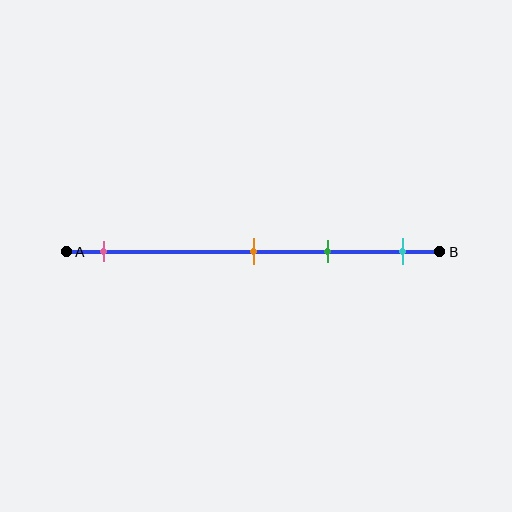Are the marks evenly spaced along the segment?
No, the marks are not evenly spaced.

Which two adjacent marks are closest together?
The orange and green marks are the closest adjacent pair.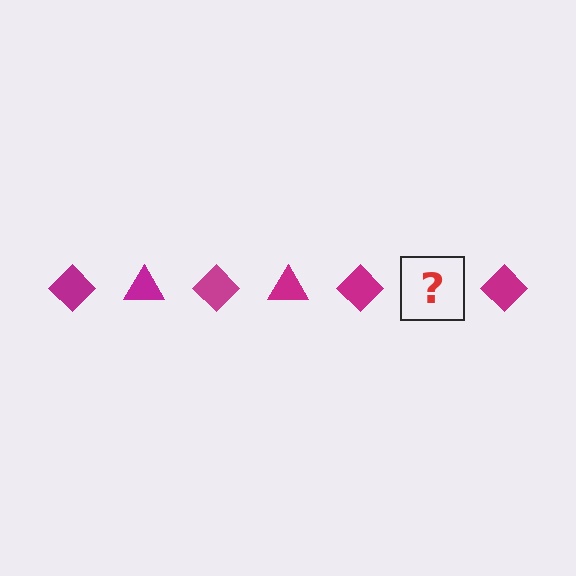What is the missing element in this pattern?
The missing element is a magenta triangle.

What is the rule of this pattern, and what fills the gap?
The rule is that the pattern cycles through diamond, triangle shapes in magenta. The gap should be filled with a magenta triangle.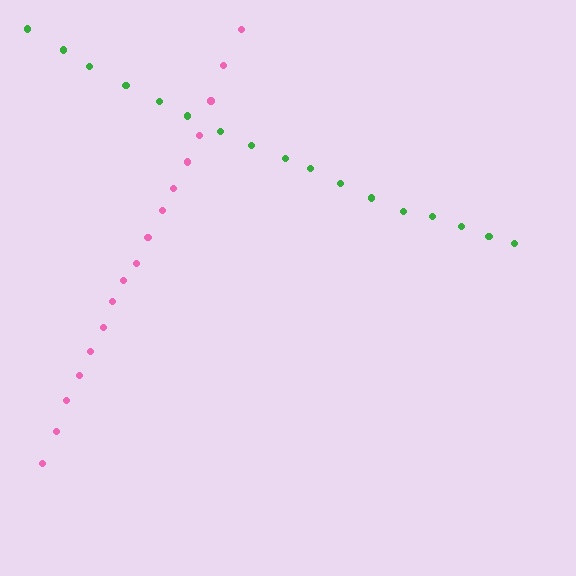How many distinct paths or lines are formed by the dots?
There are 2 distinct paths.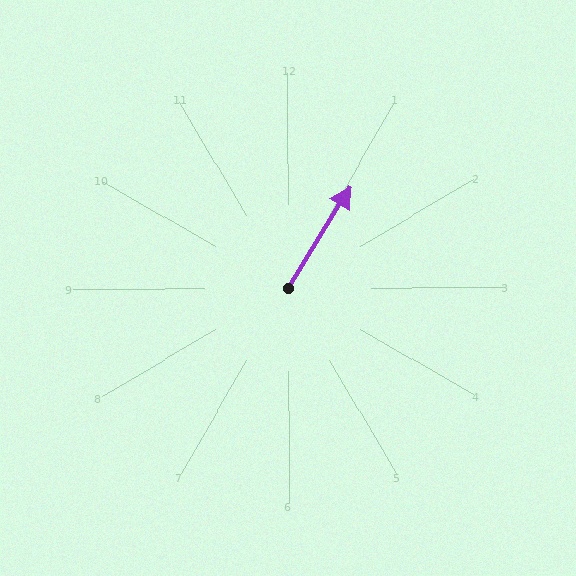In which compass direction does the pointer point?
Northeast.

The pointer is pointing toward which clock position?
Roughly 1 o'clock.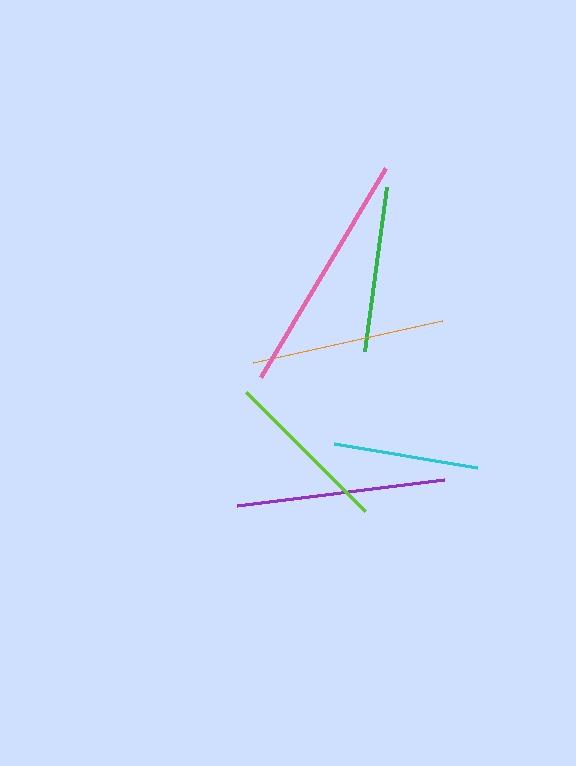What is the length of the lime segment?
The lime segment is approximately 169 pixels long.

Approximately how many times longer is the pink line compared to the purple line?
The pink line is approximately 1.2 times the length of the purple line.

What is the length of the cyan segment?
The cyan segment is approximately 145 pixels long.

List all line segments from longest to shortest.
From longest to shortest: pink, purple, orange, lime, green, cyan.